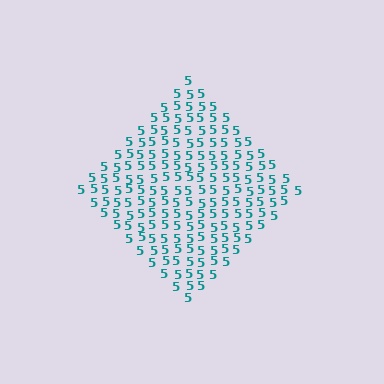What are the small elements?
The small elements are digit 5's.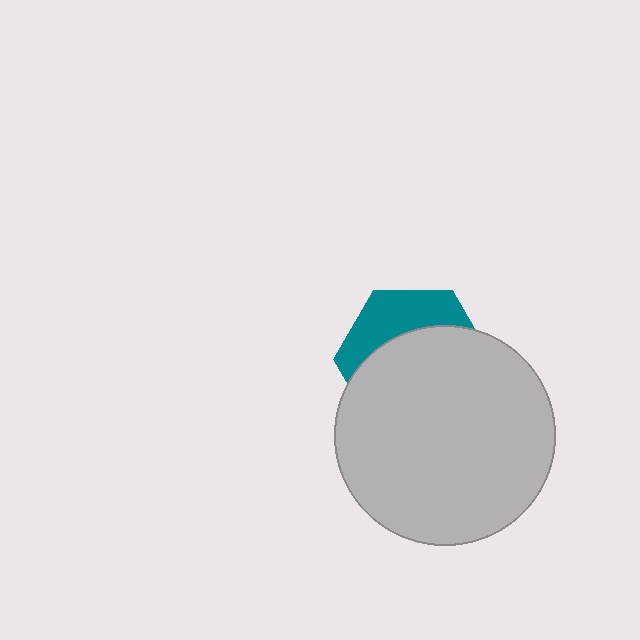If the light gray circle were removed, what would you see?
You would see the complete teal hexagon.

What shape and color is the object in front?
The object in front is a light gray circle.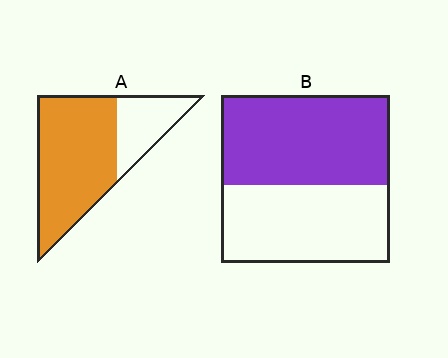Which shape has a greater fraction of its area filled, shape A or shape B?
Shape A.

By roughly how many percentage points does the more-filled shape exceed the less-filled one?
By roughly 20 percentage points (A over B).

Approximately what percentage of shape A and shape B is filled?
A is approximately 70% and B is approximately 55%.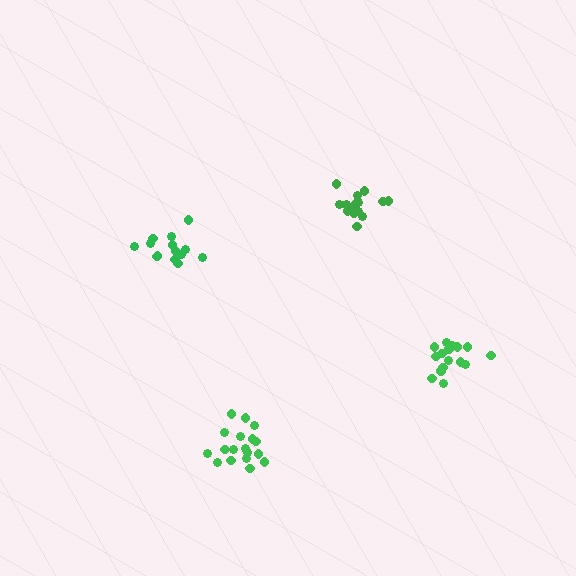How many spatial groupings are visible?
There are 4 spatial groupings.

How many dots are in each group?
Group 1: 14 dots, Group 2: 18 dots, Group 3: 16 dots, Group 4: 16 dots (64 total).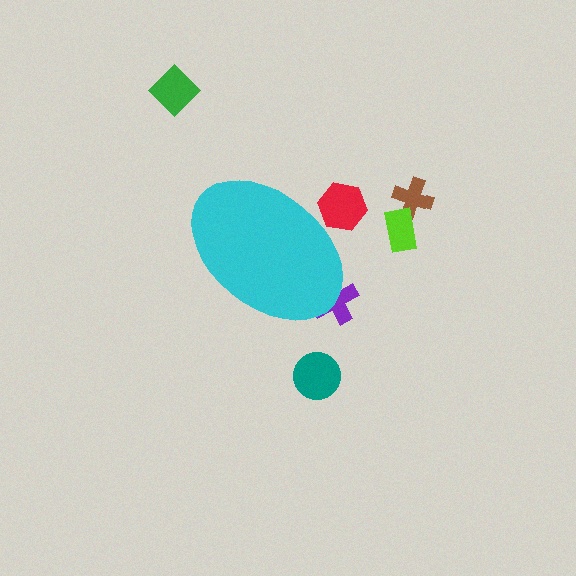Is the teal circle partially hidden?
No, the teal circle is fully visible.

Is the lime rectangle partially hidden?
No, the lime rectangle is fully visible.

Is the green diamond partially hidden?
No, the green diamond is fully visible.